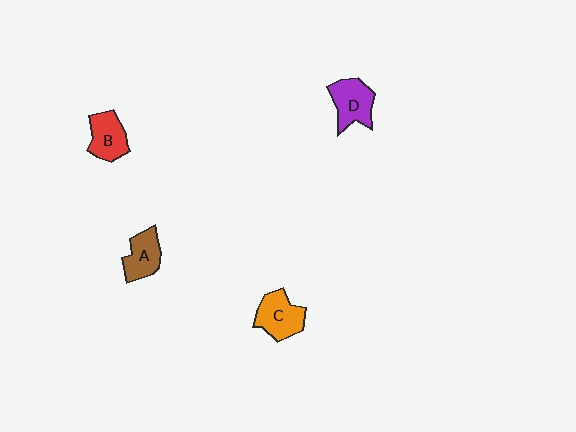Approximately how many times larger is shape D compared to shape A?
Approximately 1.2 times.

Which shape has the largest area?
Shape C (orange).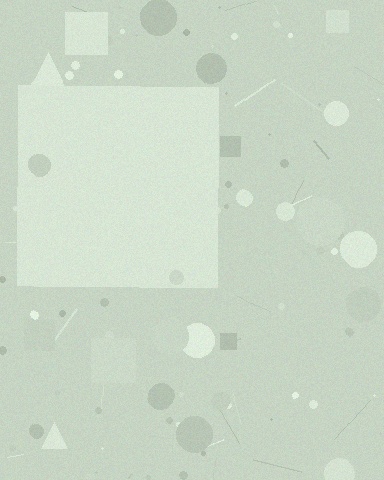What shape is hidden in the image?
A square is hidden in the image.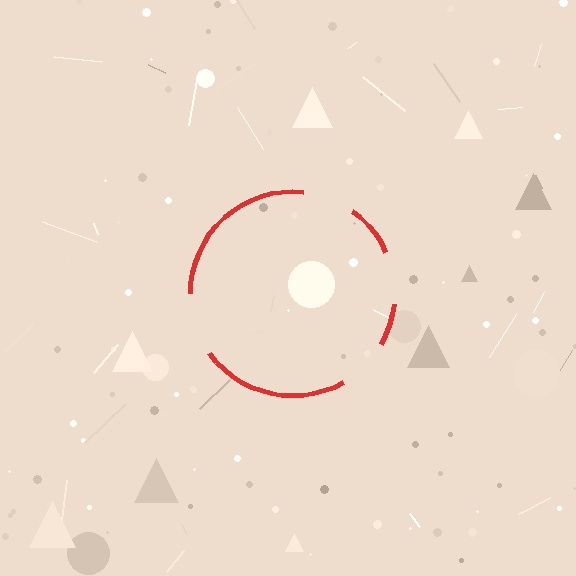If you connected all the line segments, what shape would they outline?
They would outline a circle.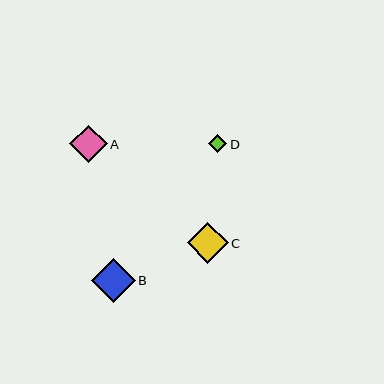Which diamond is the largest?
Diamond B is the largest with a size of approximately 44 pixels.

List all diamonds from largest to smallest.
From largest to smallest: B, C, A, D.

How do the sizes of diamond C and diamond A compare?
Diamond C and diamond A are approximately the same size.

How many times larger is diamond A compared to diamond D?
Diamond A is approximately 2.0 times the size of diamond D.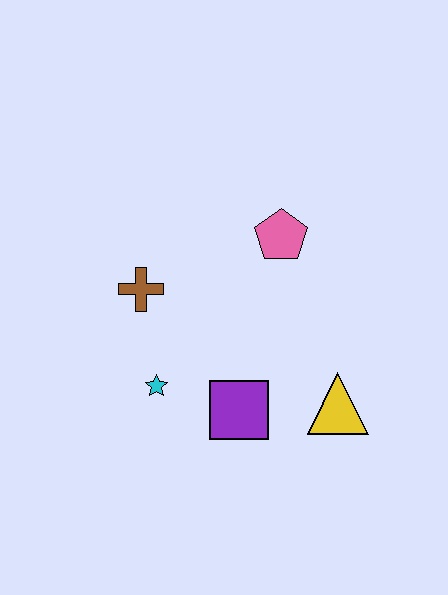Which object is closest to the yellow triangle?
The purple square is closest to the yellow triangle.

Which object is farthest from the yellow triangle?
The brown cross is farthest from the yellow triangle.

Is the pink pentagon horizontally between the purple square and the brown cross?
No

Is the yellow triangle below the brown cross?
Yes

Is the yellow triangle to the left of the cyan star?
No